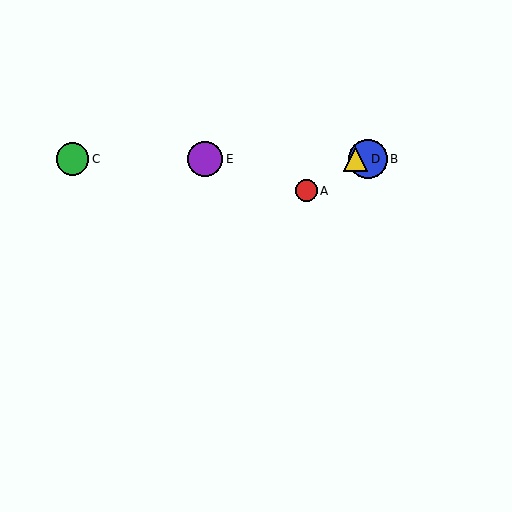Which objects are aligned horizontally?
Objects B, C, D, E are aligned horizontally.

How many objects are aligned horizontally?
4 objects (B, C, D, E) are aligned horizontally.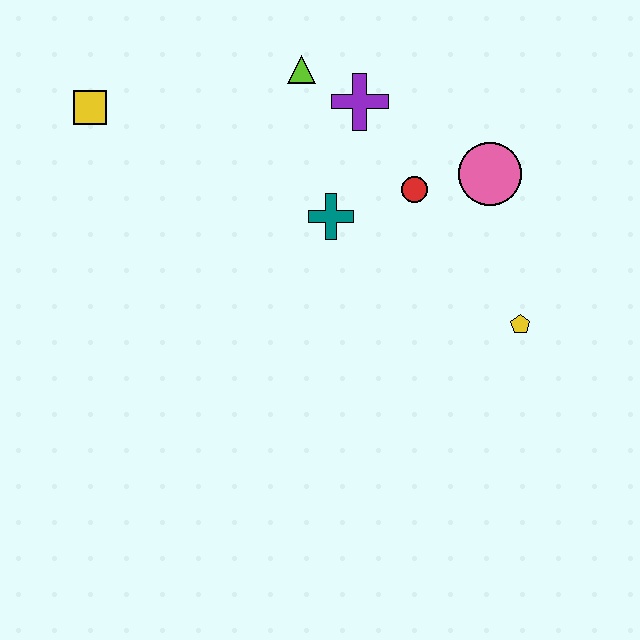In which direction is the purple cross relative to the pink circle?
The purple cross is to the left of the pink circle.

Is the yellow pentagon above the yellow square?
No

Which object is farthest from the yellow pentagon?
The yellow square is farthest from the yellow pentagon.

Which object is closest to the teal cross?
The red circle is closest to the teal cross.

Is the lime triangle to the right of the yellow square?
Yes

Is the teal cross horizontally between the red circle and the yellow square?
Yes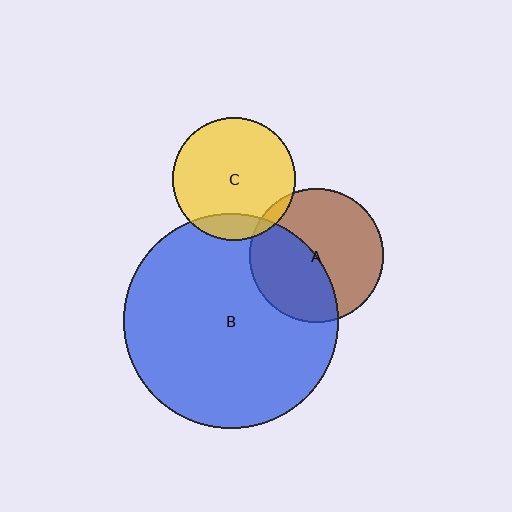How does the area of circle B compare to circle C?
Approximately 3.0 times.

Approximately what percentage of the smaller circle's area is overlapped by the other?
Approximately 5%.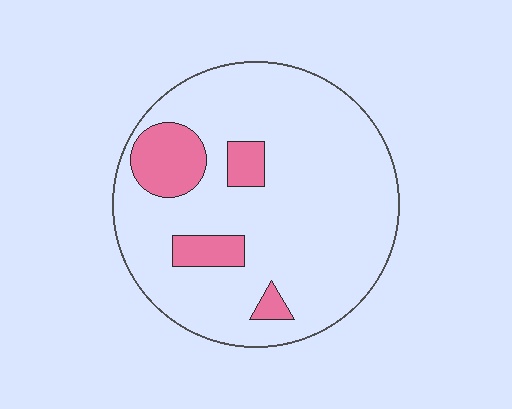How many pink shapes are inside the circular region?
4.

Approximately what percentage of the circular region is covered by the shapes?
Approximately 15%.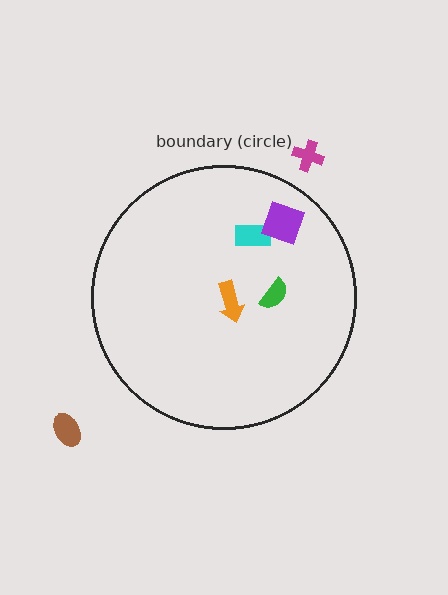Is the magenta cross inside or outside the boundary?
Outside.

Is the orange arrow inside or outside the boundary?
Inside.